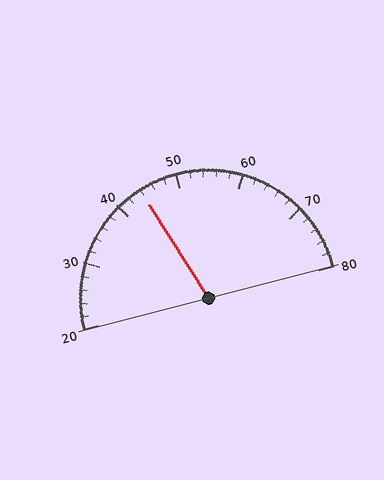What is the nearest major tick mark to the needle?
The nearest major tick mark is 40.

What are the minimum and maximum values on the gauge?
The gauge ranges from 20 to 80.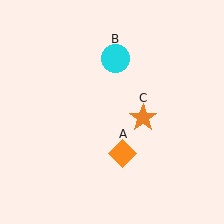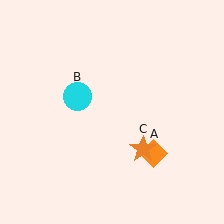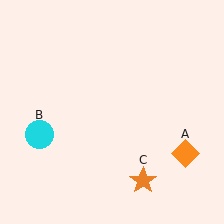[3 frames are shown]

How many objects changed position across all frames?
3 objects changed position: orange diamond (object A), cyan circle (object B), orange star (object C).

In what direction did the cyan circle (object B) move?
The cyan circle (object B) moved down and to the left.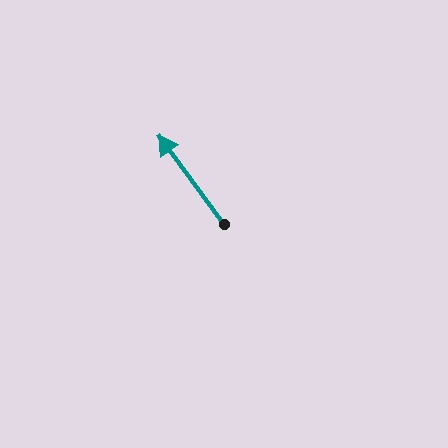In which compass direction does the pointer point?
Northwest.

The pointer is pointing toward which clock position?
Roughly 11 o'clock.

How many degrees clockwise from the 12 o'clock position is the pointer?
Approximately 324 degrees.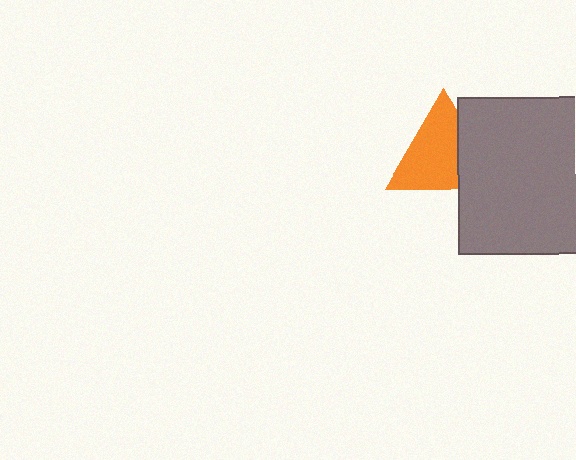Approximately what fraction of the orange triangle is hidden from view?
Roughly 30% of the orange triangle is hidden behind the gray rectangle.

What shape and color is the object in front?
The object in front is a gray rectangle.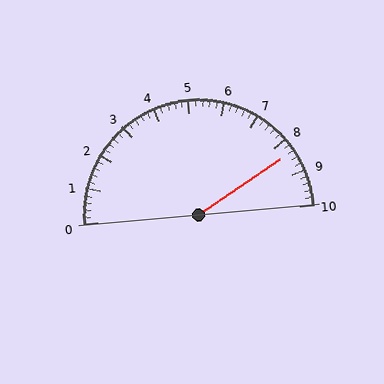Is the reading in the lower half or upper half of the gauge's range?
The reading is in the upper half of the range (0 to 10).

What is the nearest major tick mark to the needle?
The nearest major tick mark is 8.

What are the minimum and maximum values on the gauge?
The gauge ranges from 0 to 10.